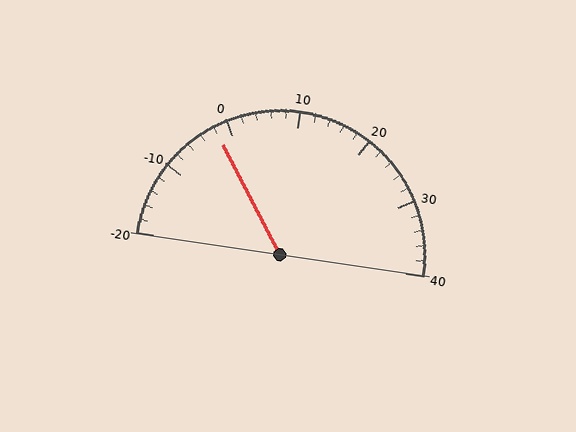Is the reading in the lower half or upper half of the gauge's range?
The reading is in the lower half of the range (-20 to 40).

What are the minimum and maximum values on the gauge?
The gauge ranges from -20 to 40.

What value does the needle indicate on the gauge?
The needle indicates approximately -2.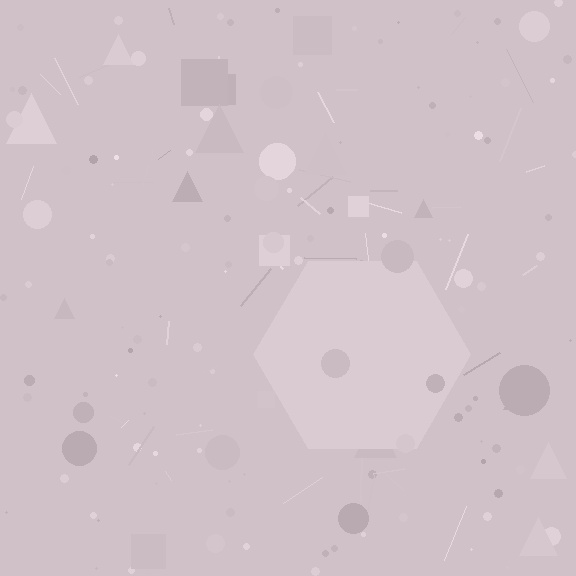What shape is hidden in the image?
A hexagon is hidden in the image.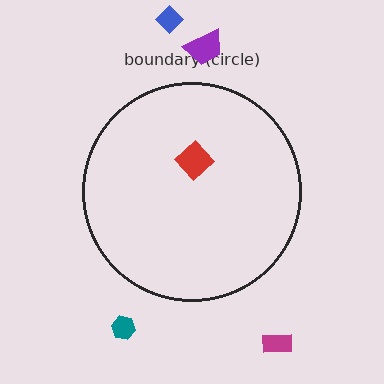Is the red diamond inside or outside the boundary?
Inside.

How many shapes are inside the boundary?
1 inside, 4 outside.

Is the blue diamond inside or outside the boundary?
Outside.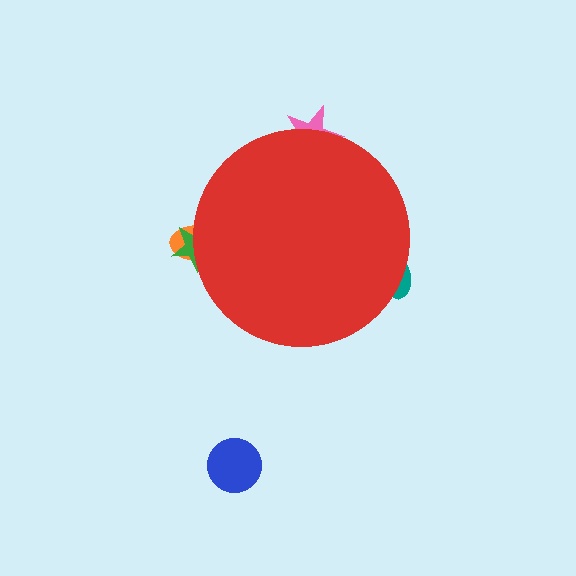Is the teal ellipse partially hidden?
Yes, the teal ellipse is partially hidden behind the red circle.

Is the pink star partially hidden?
Yes, the pink star is partially hidden behind the red circle.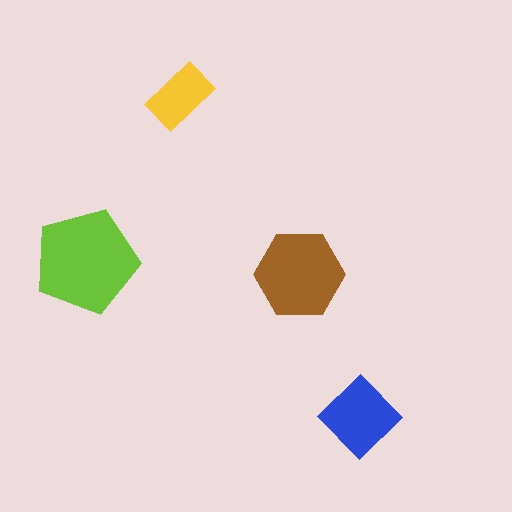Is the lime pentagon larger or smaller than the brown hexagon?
Larger.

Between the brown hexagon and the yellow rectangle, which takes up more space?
The brown hexagon.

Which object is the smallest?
The yellow rectangle.